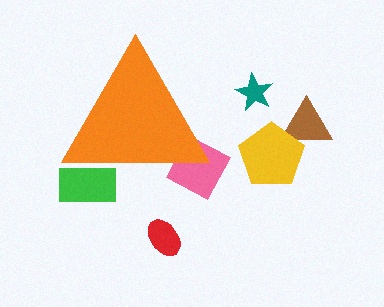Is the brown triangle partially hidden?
No, the brown triangle is fully visible.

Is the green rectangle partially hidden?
Yes, the green rectangle is partially hidden behind the orange triangle.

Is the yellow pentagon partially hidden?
No, the yellow pentagon is fully visible.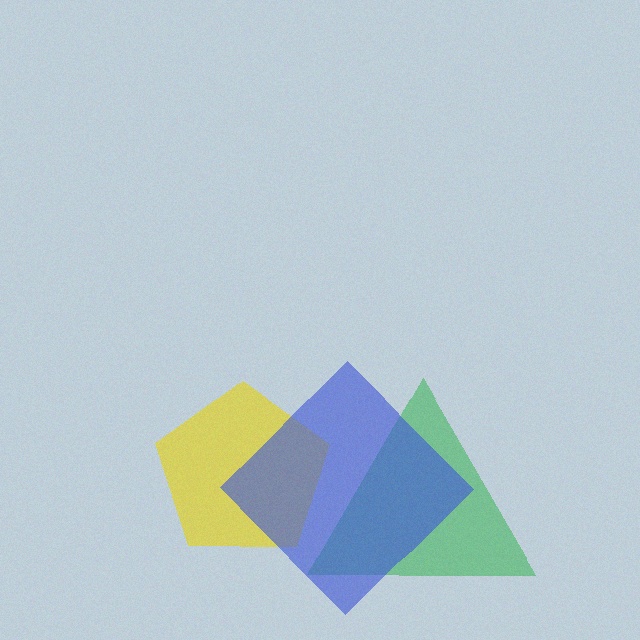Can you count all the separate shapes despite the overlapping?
Yes, there are 3 separate shapes.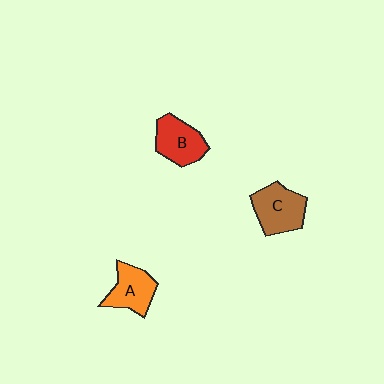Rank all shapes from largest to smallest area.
From largest to smallest: C (brown), B (red), A (orange).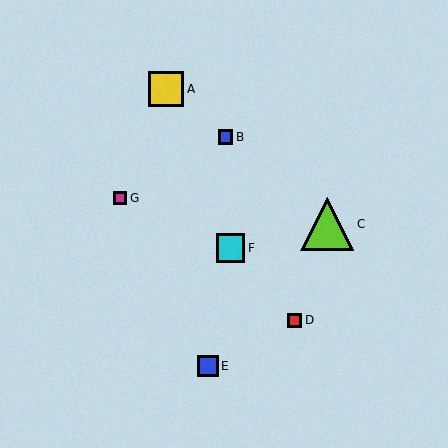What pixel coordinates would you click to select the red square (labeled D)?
Click at (294, 320) to select the red square D.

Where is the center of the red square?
The center of the red square is at (294, 320).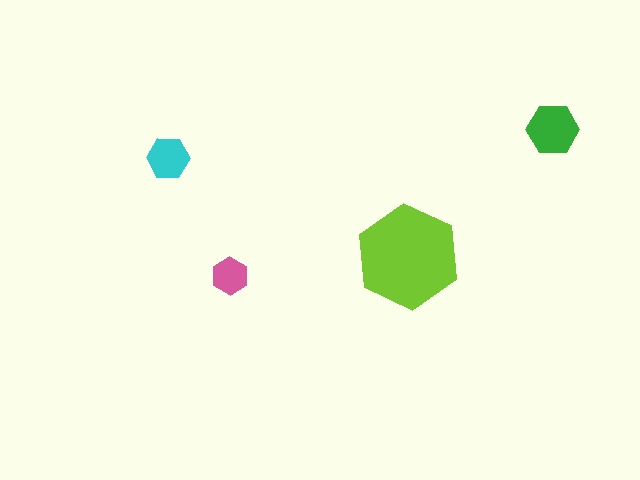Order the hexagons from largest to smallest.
the lime one, the green one, the cyan one, the pink one.